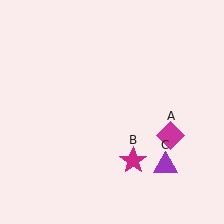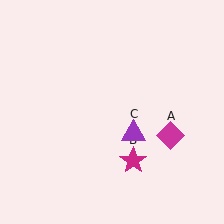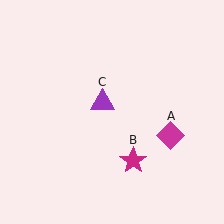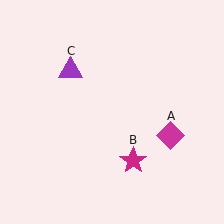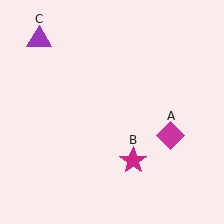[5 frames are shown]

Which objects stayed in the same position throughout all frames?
Magenta diamond (object A) and magenta star (object B) remained stationary.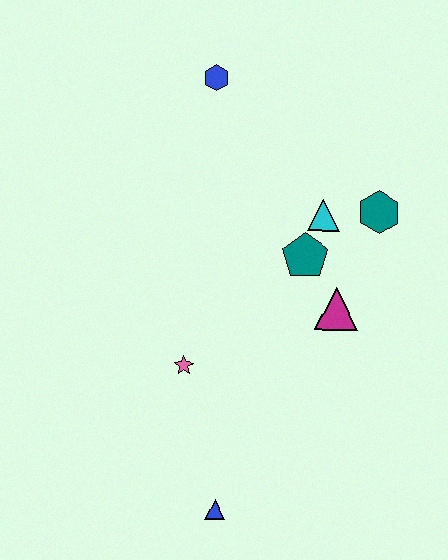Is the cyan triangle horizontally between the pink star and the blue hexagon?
No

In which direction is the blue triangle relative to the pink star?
The blue triangle is below the pink star.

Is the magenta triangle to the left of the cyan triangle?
No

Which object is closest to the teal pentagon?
The cyan triangle is closest to the teal pentagon.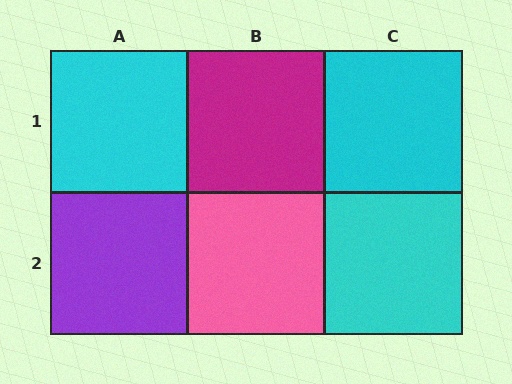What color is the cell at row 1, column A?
Cyan.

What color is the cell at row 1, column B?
Magenta.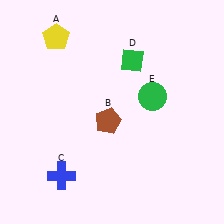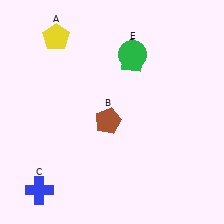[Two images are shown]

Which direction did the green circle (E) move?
The green circle (E) moved up.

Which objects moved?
The objects that moved are: the blue cross (C), the green circle (E).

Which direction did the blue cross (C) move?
The blue cross (C) moved left.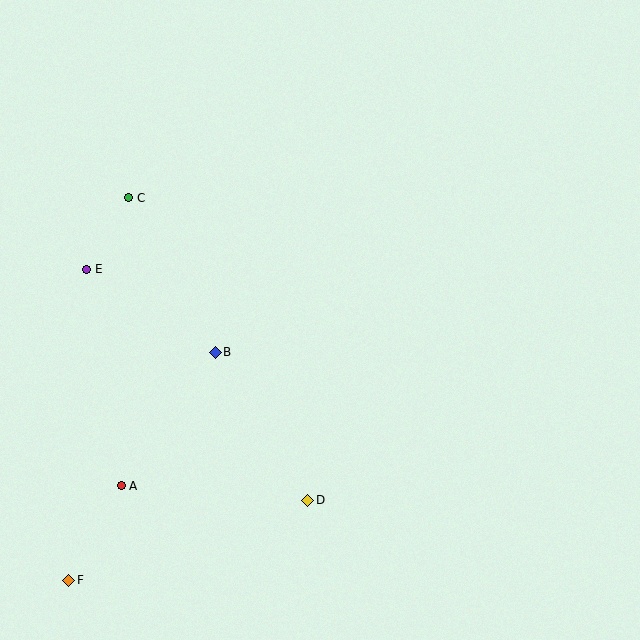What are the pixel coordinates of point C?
Point C is at (129, 198).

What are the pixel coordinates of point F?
Point F is at (69, 580).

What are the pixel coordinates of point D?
Point D is at (308, 500).